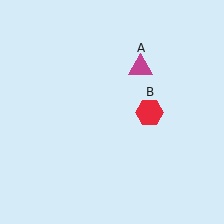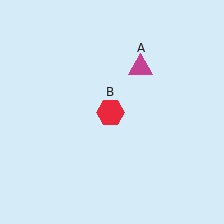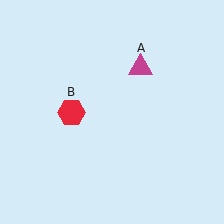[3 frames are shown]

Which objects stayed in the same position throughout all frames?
Magenta triangle (object A) remained stationary.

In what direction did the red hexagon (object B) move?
The red hexagon (object B) moved left.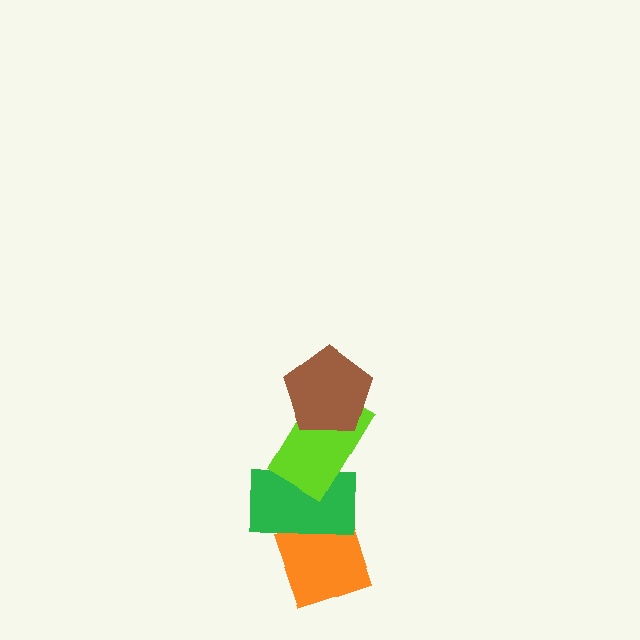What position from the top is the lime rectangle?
The lime rectangle is 2nd from the top.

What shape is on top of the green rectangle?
The lime rectangle is on top of the green rectangle.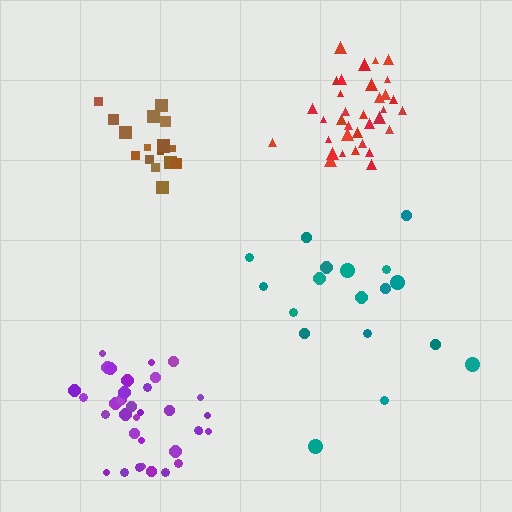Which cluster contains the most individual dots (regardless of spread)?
Purple (35).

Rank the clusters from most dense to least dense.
red, brown, purple, teal.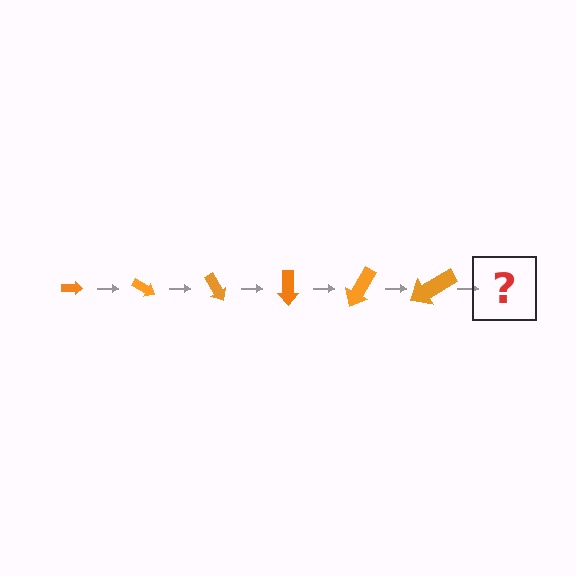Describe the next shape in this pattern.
It should be an arrow, larger than the previous one and rotated 180 degrees from the start.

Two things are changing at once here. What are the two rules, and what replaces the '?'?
The two rules are that the arrow grows larger each step and it rotates 30 degrees each step. The '?' should be an arrow, larger than the previous one and rotated 180 degrees from the start.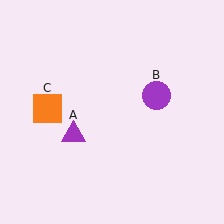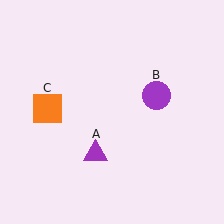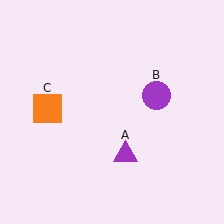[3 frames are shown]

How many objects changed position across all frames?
1 object changed position: purple triangle (object A).